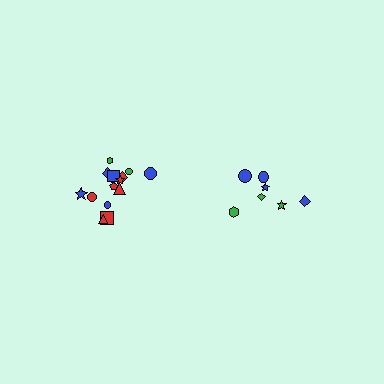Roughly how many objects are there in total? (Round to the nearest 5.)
Roughly 20 objects in total.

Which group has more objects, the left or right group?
The left group.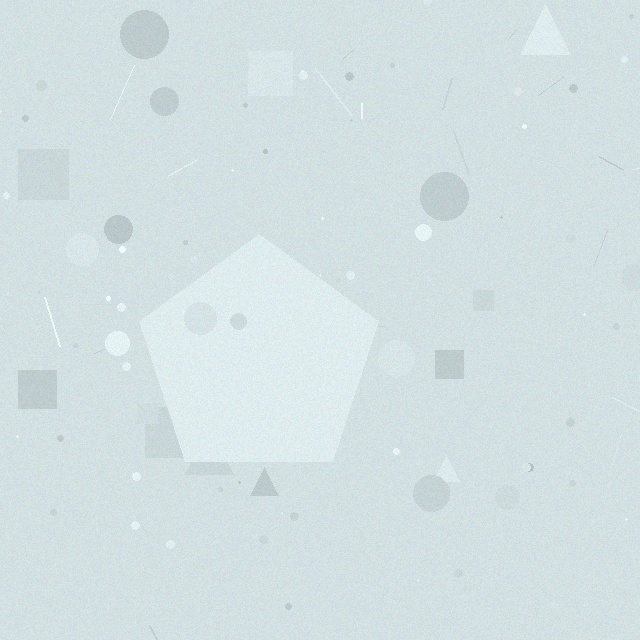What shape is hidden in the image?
A pentagon is hidden in the image.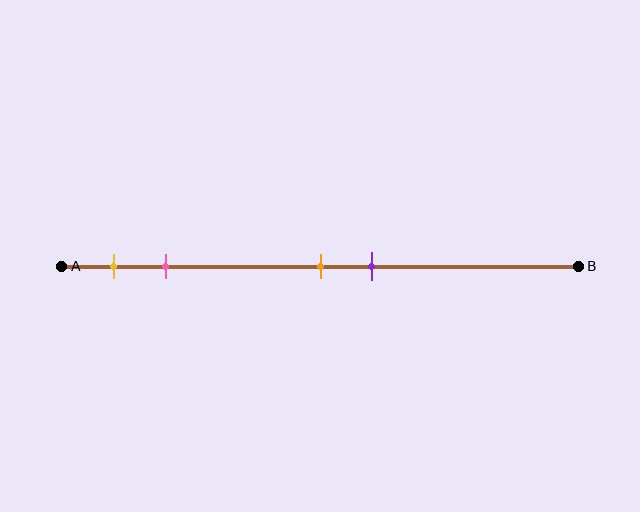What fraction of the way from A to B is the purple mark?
The purple mark is approximately 60% (0.6) of the way from A to B.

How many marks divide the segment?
There are 4 marks dividing the segment.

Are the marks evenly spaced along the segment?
No, the marks are not evenly spaced.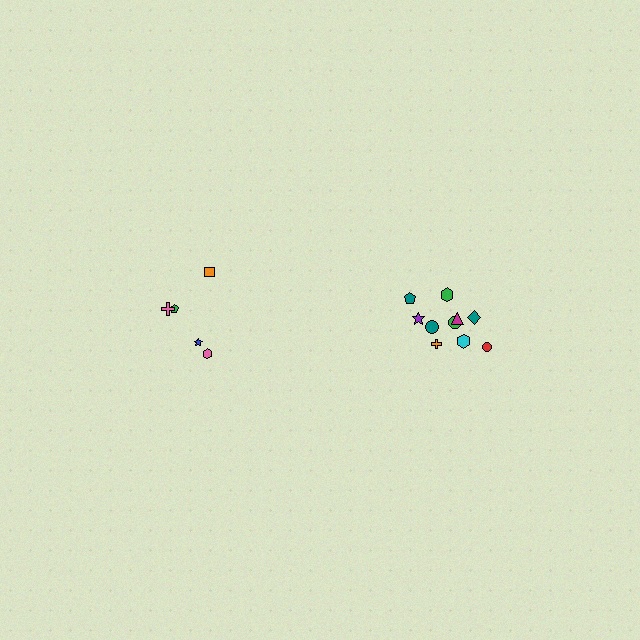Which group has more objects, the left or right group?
The right group.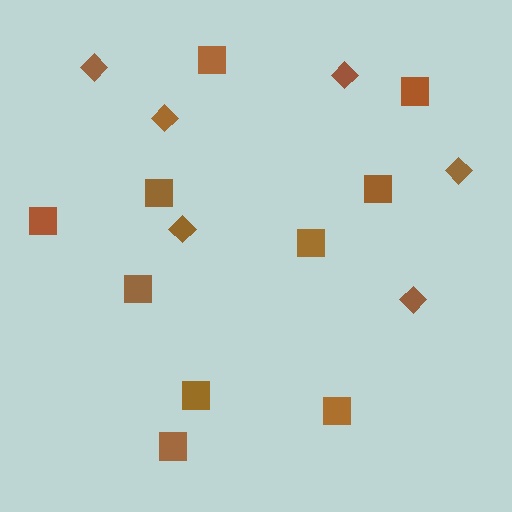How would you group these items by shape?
There are 2 groups: one group of diamonds (6) and one group of squares (10).